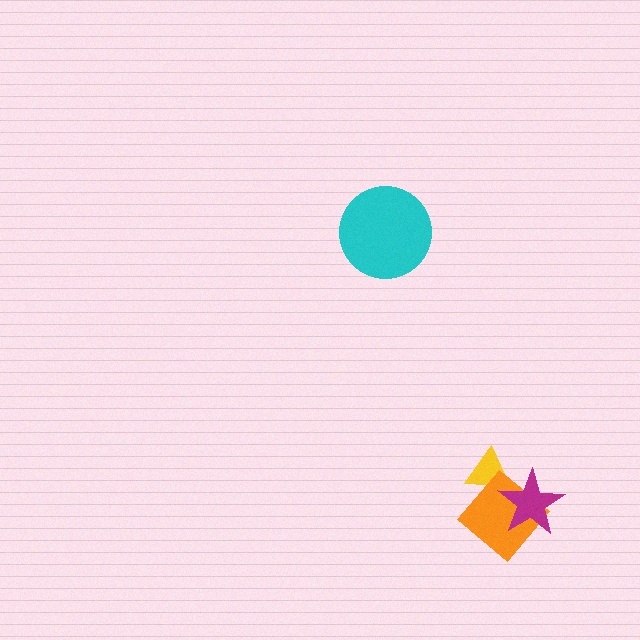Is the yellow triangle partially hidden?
Yes, it is partially covered by another shape.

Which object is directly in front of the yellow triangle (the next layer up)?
The orange diamond is directly in front of the yellow triangle.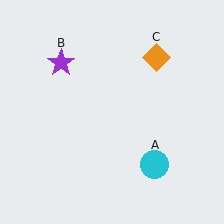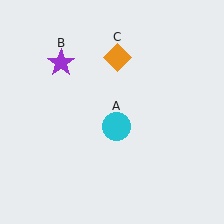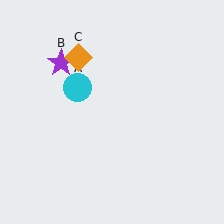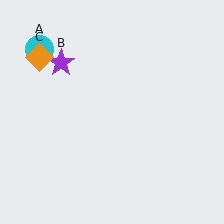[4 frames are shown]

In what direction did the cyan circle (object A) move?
The cyan circle (object A) moved up and to the left.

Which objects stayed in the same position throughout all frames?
Purple star (object B) remained stationary.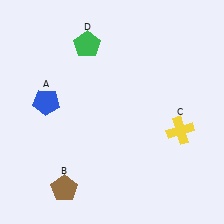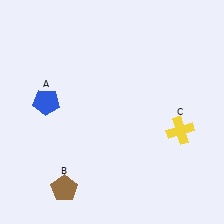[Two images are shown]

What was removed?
The green pentagon (D) was removed in Image 2.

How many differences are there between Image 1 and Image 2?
There is 1 difference between the two images.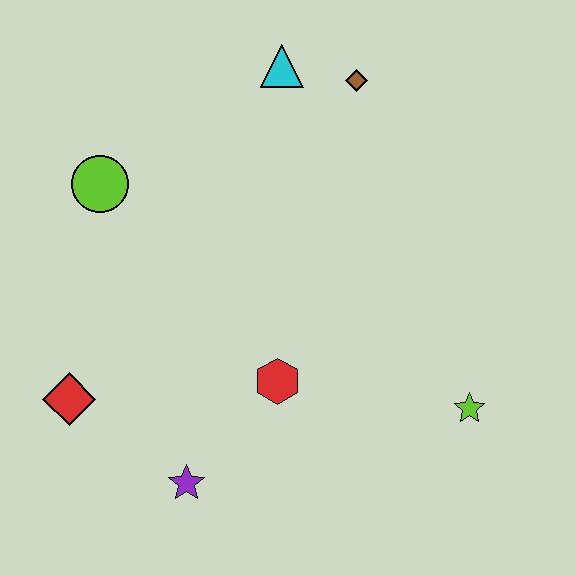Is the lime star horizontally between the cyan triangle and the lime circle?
No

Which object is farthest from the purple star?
The brown diamond is farthest from the purple star.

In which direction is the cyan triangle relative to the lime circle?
The cyan triangle is to the right of the lime circle.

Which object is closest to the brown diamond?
The cyan triangle is closest to the brown diamond.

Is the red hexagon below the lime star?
No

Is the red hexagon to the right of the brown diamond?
No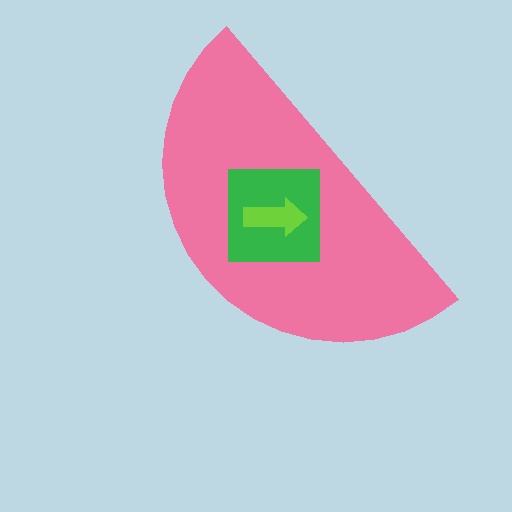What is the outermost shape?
The pink semicircle.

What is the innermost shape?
The lime arrow.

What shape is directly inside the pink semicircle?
The green square.